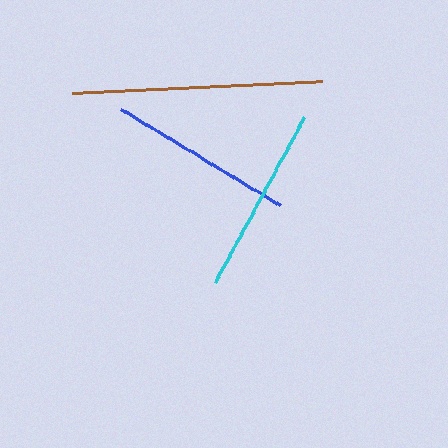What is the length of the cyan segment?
The cyan segment is approximately 188 pixels long.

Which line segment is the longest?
The brown line is the longest at approximately 252 pixels.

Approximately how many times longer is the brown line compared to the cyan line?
The brown line is approximately 1.3 times the length of the cyan line.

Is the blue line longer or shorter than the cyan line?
The cyan line is longer than the blue line.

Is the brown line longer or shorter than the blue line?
The brown line is longer than the blue line.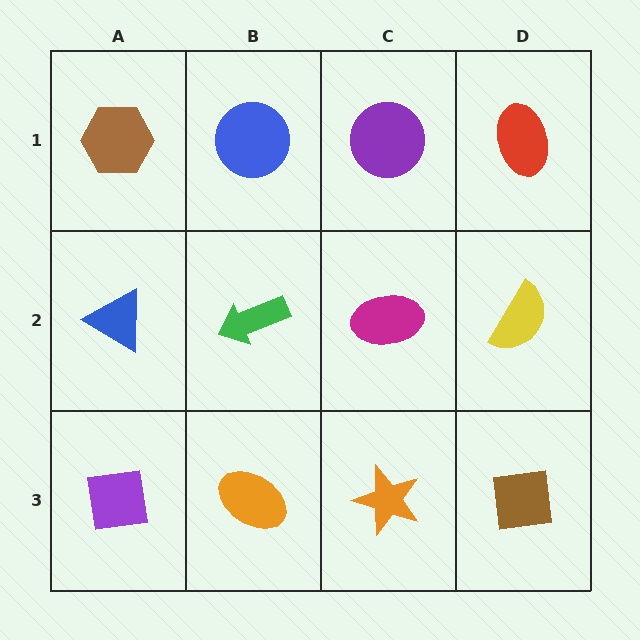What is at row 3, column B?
An orange ellipse.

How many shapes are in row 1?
4 shapes.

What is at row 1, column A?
A brown hexagon.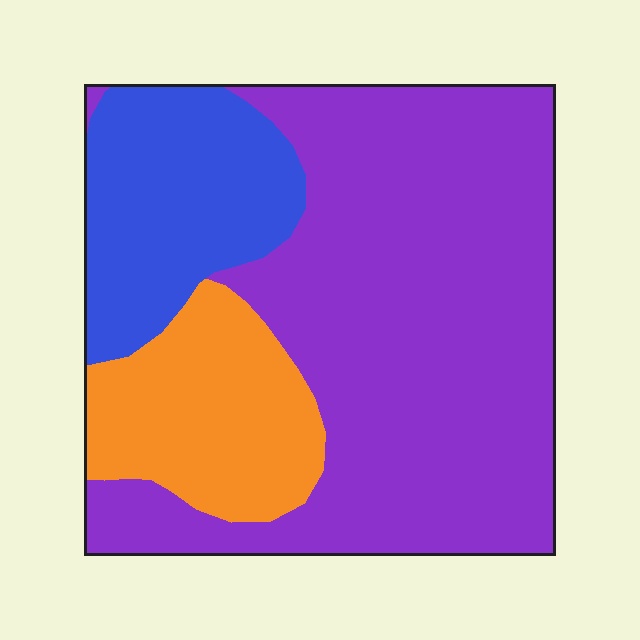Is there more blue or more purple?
Purple.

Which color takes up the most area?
Purple, at roughly 60%.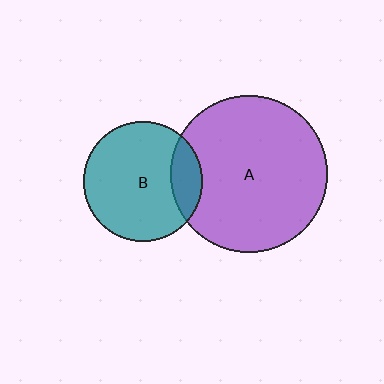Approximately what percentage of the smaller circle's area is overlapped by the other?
Approximately 15%.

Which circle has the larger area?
Circle A (purple).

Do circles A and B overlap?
Yes.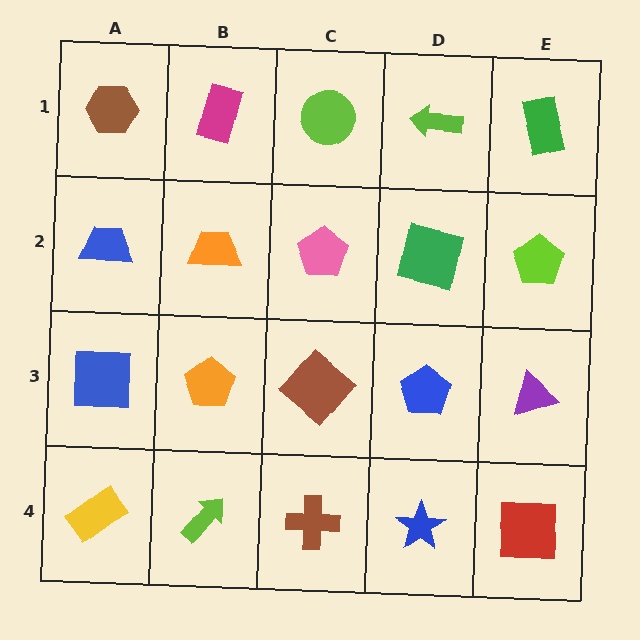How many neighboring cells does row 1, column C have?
3.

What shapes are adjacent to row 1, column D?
A green square (row 2, column D), a lime circle (row 1, column C), a green rectangle (row 1, column E).